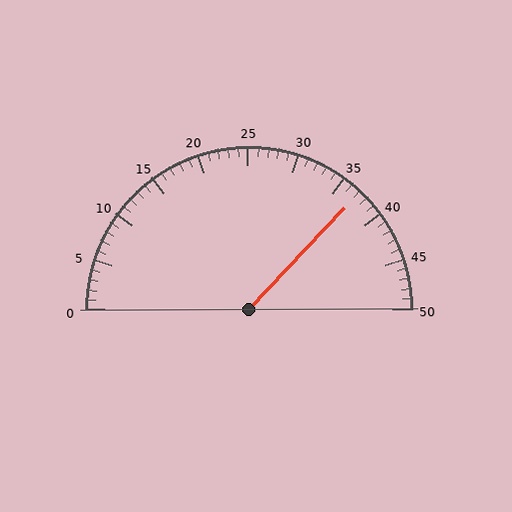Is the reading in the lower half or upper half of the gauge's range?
The reading is in the upper half of the range (0 to 50).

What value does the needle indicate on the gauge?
The needle indicates approximately 37.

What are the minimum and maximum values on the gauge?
The gauge ranges from 0 to 50.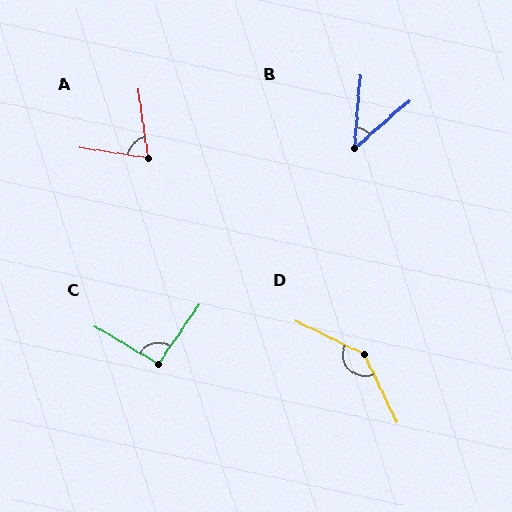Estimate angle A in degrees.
Approximately 74 degrees.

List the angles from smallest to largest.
B (44°), A (74°), C (94°), D (142°).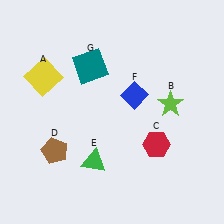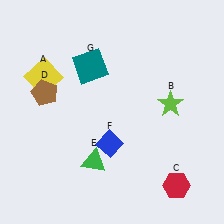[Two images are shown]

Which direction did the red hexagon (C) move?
The red hexagon (C) moved down.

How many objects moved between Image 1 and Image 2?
3 objects moved between the two images.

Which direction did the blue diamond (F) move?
The blue diamond (F) moved down.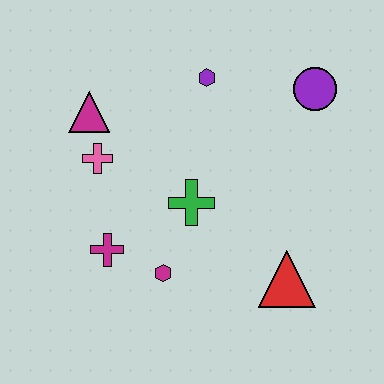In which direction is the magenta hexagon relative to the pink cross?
The magenta hexagon is below the pink cross.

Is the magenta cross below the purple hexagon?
Yes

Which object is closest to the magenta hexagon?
The magenta cross is closest to the magenta hexagon.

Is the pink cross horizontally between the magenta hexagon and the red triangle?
No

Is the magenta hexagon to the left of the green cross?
Yes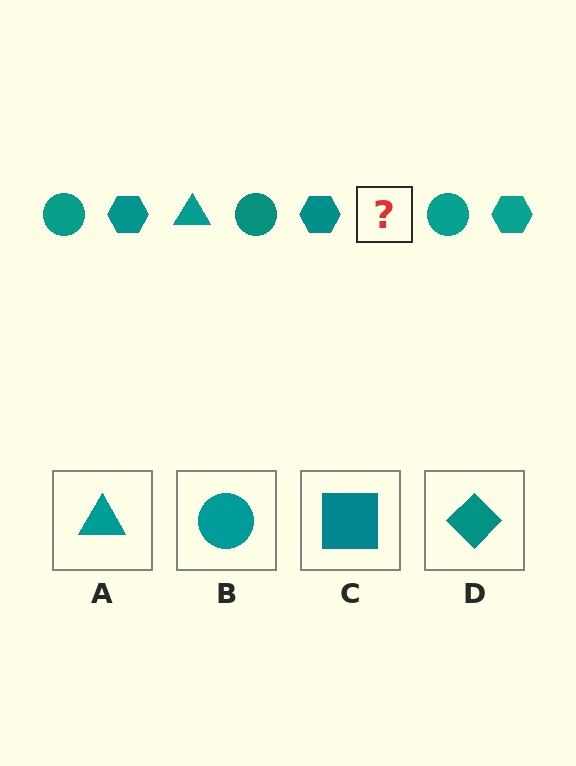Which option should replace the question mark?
Option A.